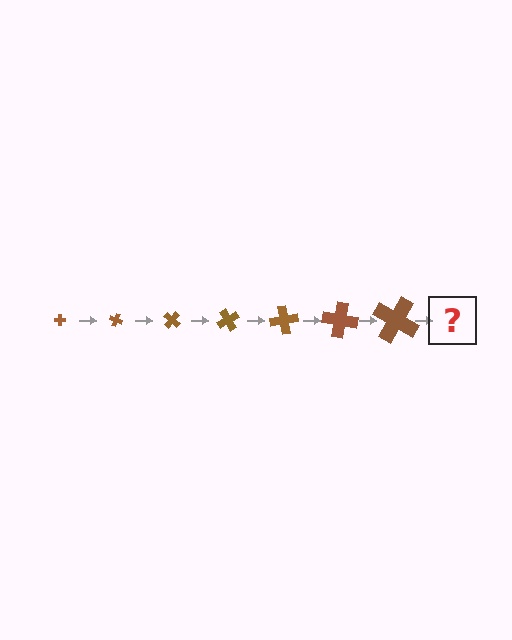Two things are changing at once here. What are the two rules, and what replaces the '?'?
The two rules are that the cross grows larger each step and it rotates 20 degrees each step. The '?' should be a cross, larger than the previous one and rotated 140 degrees from the start.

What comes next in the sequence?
The next element should be a cross, larger than the previous one and rotated 140 degrees from the start.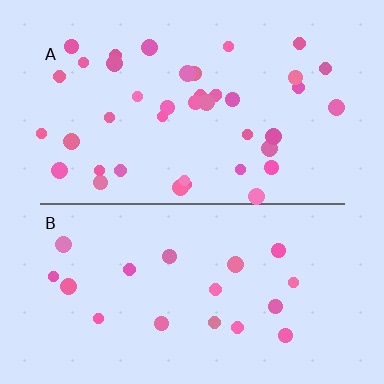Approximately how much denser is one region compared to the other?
Approximately 2.3× — region A over region B.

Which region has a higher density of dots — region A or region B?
A (the top).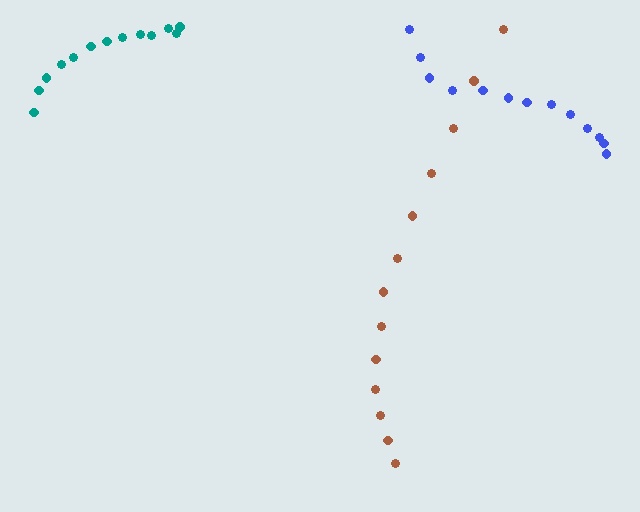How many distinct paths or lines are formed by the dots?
There are 3 distinct paths.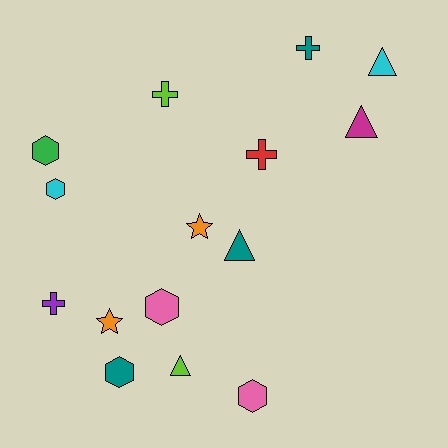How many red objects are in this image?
There is 1 red object.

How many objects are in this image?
There are 15 objects.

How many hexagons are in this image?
There are 5 hexagons.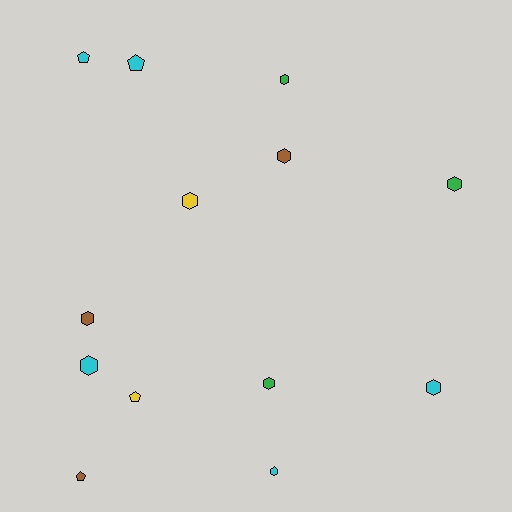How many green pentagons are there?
There are no green pentagons.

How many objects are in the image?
There are 13 objects.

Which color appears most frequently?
Cyan, with 5 objects.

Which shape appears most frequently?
Hexagon, with 9 objects.